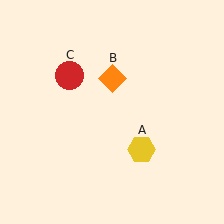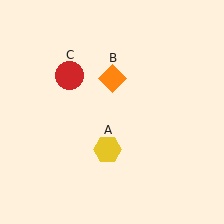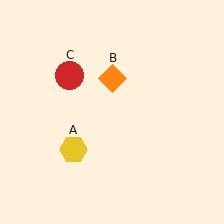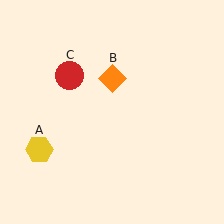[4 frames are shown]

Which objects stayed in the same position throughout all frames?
Orange diamond (object B) and red circle (object C) remained stationary.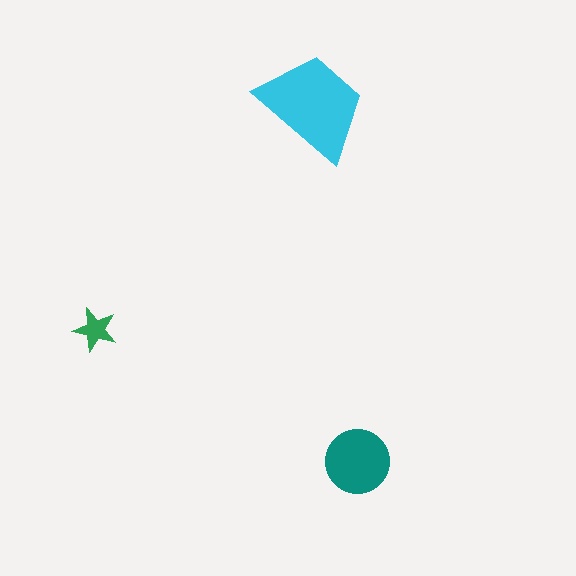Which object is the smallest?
The green star.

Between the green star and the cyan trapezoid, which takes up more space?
The cyan trapezoid.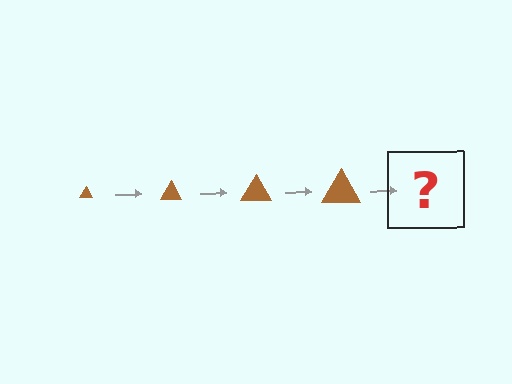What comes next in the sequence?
The next element should be a brown triangle, larger than the previous one.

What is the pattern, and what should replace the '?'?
The pattern is that the triangle gets progressively larger each step. The '?' should be a brown triangle, larger than the previous one.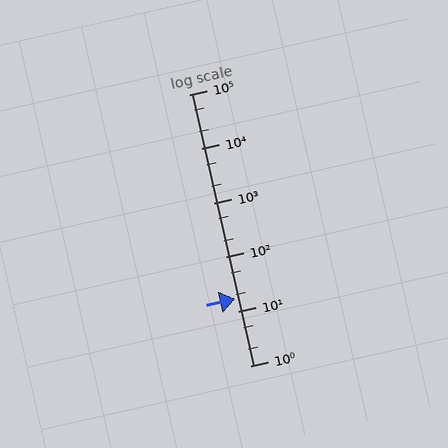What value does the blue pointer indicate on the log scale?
The pointer indicates approximately 17.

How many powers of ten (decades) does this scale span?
The scale spans 5 decades, from 1 to 100000.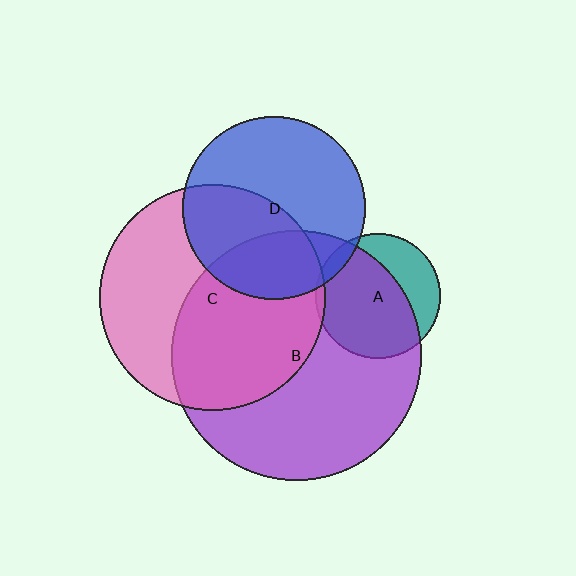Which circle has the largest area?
Circle B (purple).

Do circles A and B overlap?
Yes.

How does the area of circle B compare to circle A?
Approximately 4.0 times.